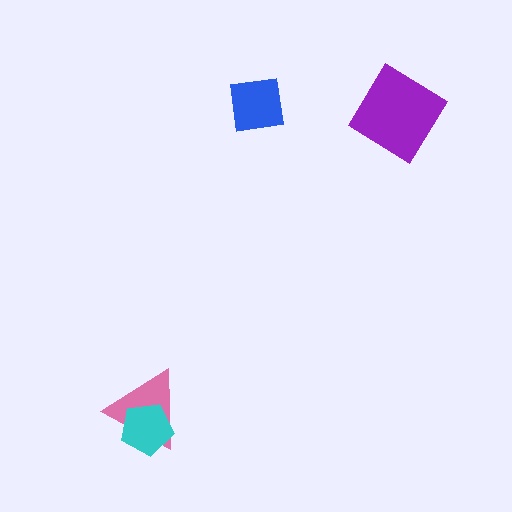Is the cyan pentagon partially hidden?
No, no other shape covers it.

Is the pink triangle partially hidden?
Yes, it is partially covered by another shape.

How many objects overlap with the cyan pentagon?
1 object overlaps with the cyan pentagon.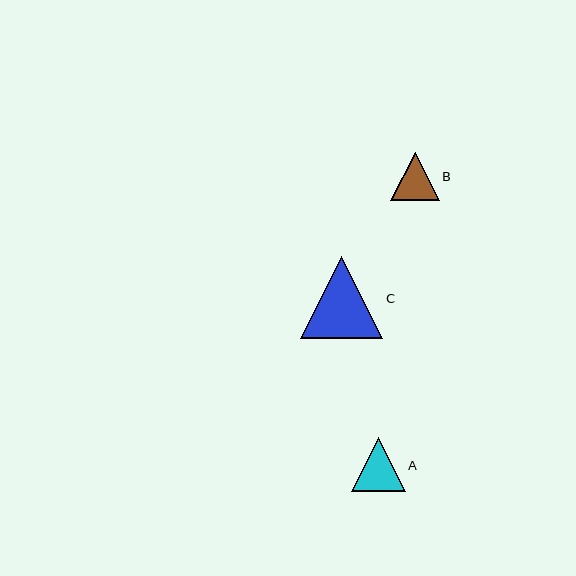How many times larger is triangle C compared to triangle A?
Triangle C is approximately 1.5 times the size of triangle A.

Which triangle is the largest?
Triangle C is the largest with a size of approximately 82 pixels.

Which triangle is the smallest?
Triangle B is the smallest with a size of approximately 48 pixels.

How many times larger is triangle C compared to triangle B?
Triangle C is approximately 1.7 times the size of triangle B.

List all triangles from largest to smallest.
From largest to smallest: C, A, B.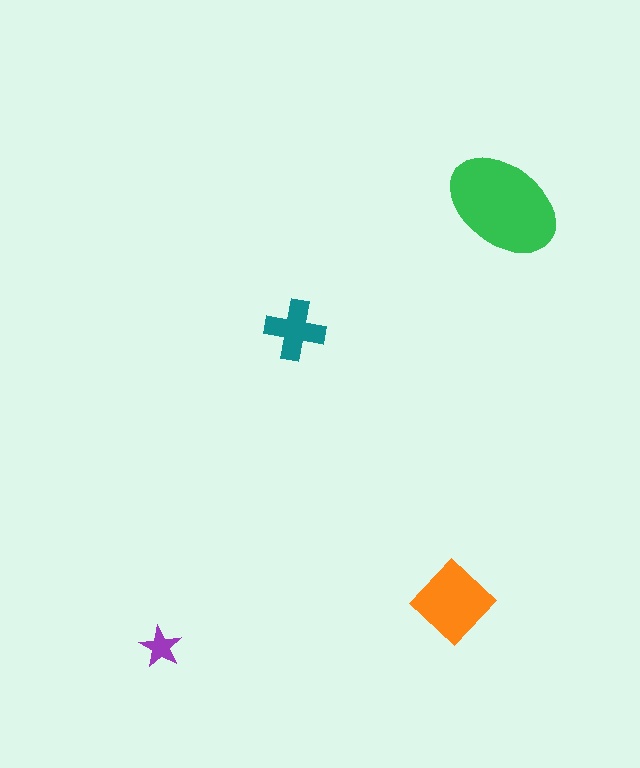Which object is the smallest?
The purple star.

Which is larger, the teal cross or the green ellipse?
The green ellipse.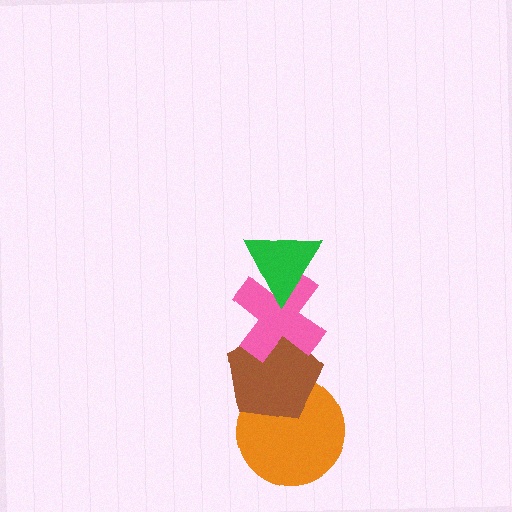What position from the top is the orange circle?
The orange circle is 4th from the top.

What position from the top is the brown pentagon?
The brown pentagon is 3rd from the top.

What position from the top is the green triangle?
The green triangle is 1st from the top.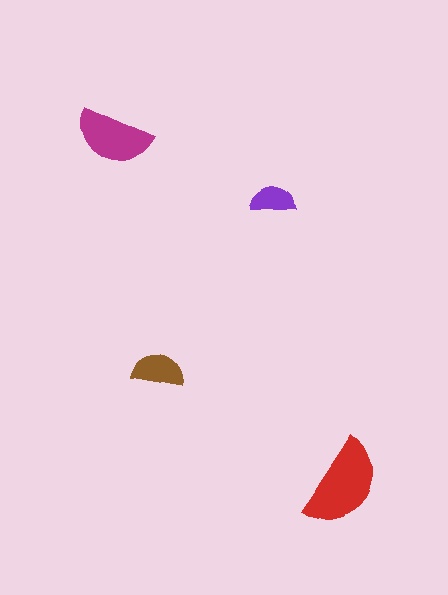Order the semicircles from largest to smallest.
the red one, the magenta one, the brown one, the purple one.